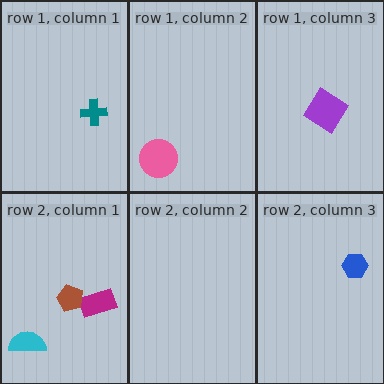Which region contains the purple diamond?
The row 1, column 3 region.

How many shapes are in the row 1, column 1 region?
1.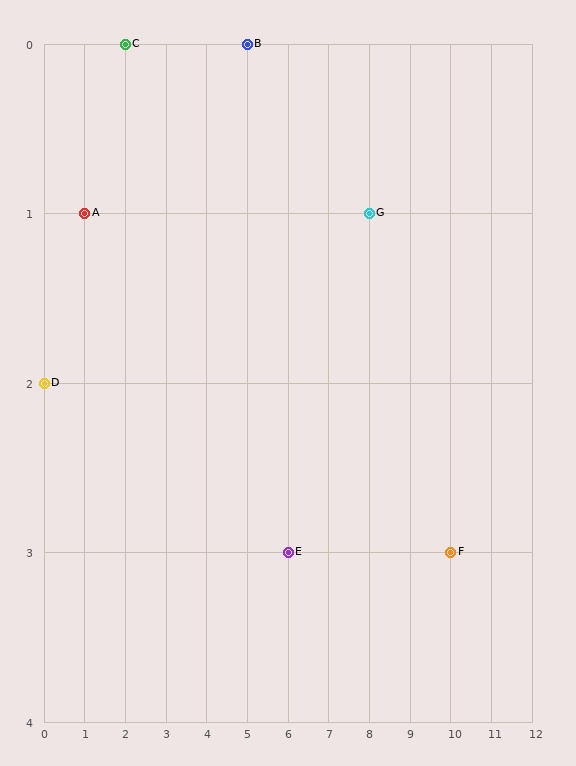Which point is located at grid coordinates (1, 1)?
Point A is at (1, 1).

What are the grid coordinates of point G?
Point G is at grid coordinates (8, 1).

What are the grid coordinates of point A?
Point A is at grid coordinates (1, 1).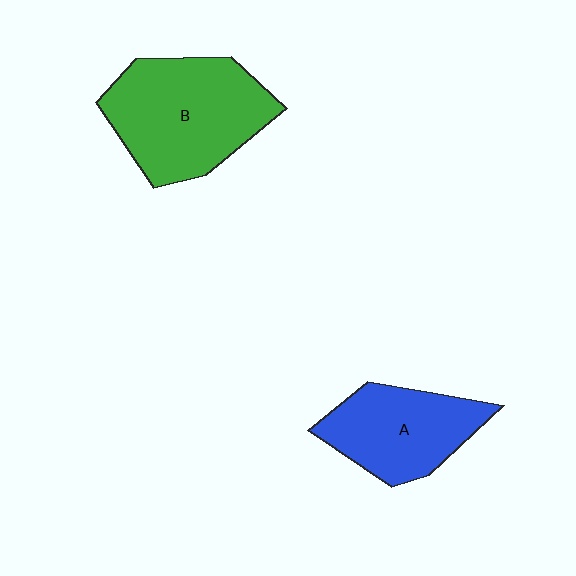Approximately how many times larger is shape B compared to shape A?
Approximately 1.4 times.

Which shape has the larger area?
Shape B (green).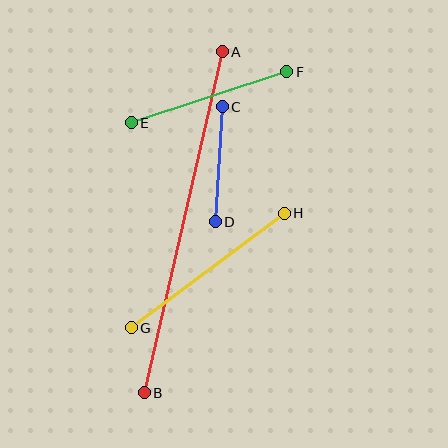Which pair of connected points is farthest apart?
Points A and B are farthest apart.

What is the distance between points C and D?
The distance is approximately 115 pixels.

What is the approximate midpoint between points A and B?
The midpoint is at approximately (183, 222) pixels.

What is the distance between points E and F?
The distance is approximately 163 pixels.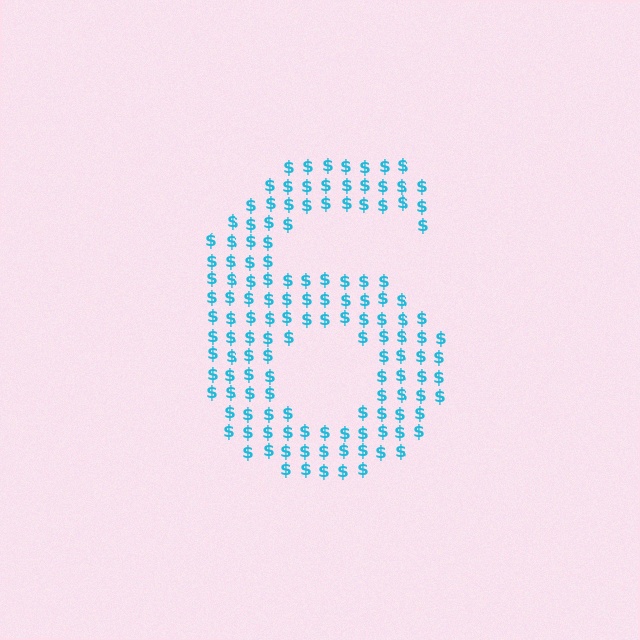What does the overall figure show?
The overall figure shows the digit 6.